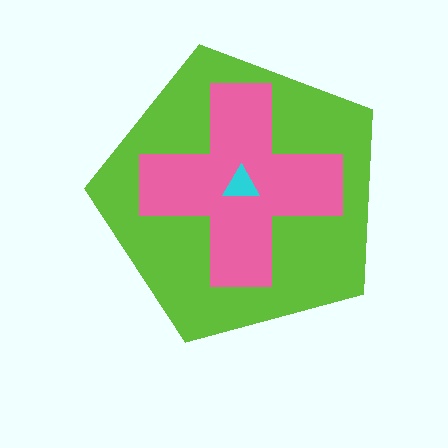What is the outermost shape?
The lime pentagon.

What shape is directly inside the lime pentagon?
The pink cross.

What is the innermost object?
The cyan triangle.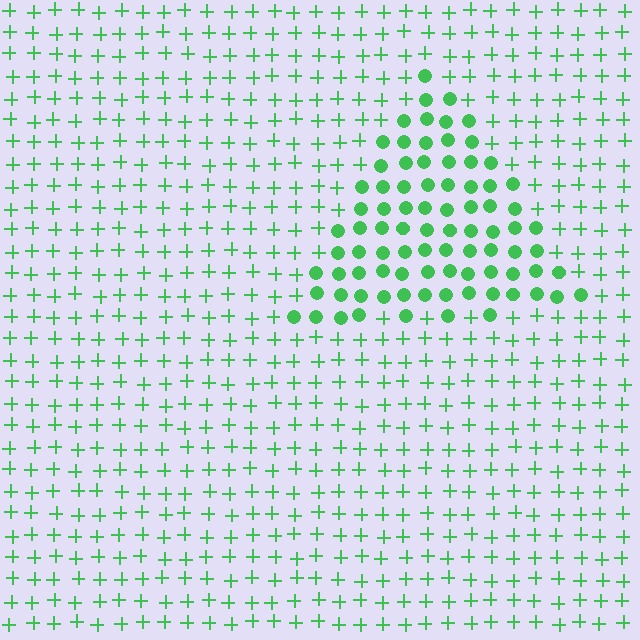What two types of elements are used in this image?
The image uses circles inside the triangle region and plus signs outside it.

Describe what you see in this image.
The image is filled with small green elements arranged in a uniform grid. A triangle-shaped region contains circles, while the surrounding area contains plus signs. The boundary is defined purely by the change in element shape.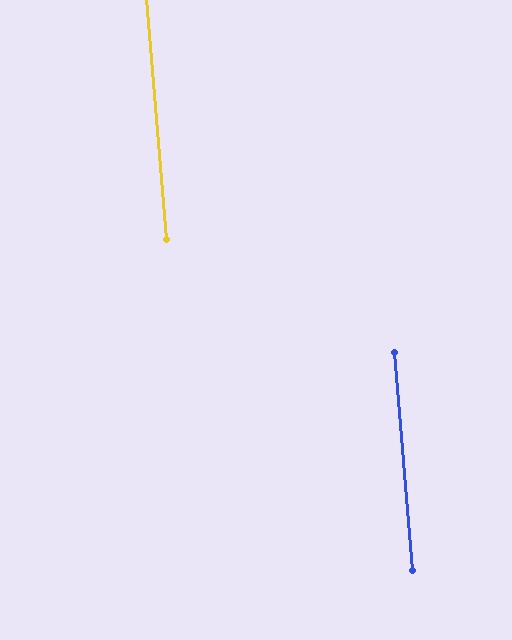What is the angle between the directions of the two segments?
Approximately 0 degrees.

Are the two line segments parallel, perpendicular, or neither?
Parallel — their directions differ by only 0.1°.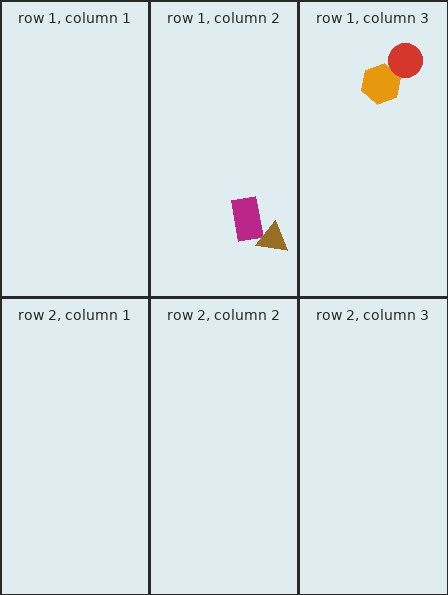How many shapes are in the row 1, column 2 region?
2.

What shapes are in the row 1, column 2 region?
The magenta rectangle, the brown triangle.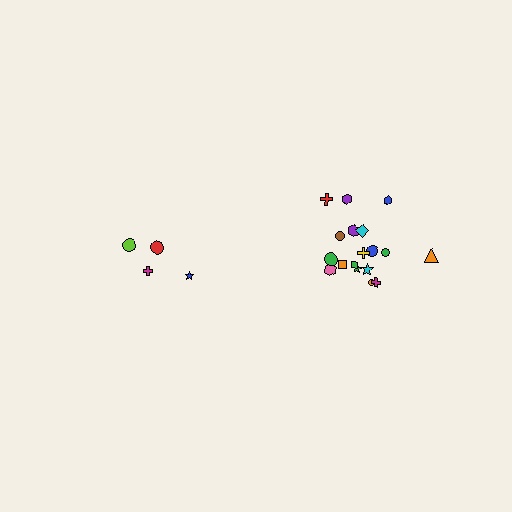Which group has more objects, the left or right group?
The right group.